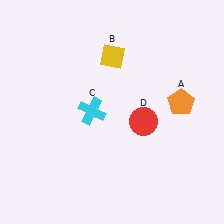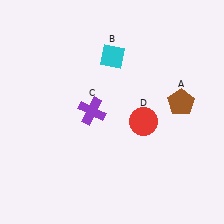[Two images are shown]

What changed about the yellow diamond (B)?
In Image 1, B is yellow. In Image 2, it changed to cyan.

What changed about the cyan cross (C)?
In Image 1, C is cyan. In Image 2, it changed to purple.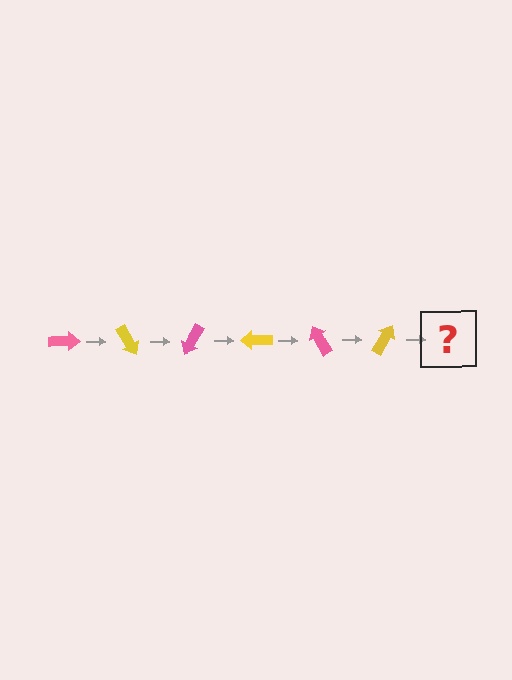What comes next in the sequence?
The next element should be a pink arrow, rotated 360 degrees from the start.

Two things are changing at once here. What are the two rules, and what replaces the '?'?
The two rules are that it rotates 60 degrees each step and the color cycles through pink and yellow. The '?' should be a pink arrow, rotated 360 degrees from the start.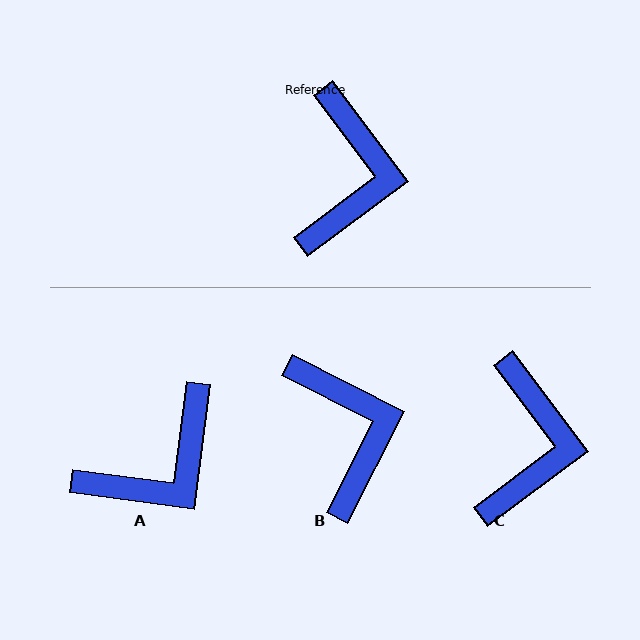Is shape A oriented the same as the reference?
No, it is off by about 45 degrees.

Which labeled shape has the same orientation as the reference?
C.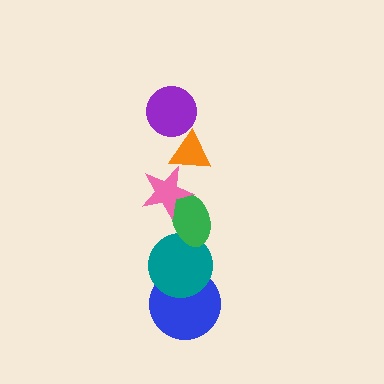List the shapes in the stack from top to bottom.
From top to bottom: the purple circle, the orange triangle, the pink star, the green ellipse, the teal circle, the blue circle.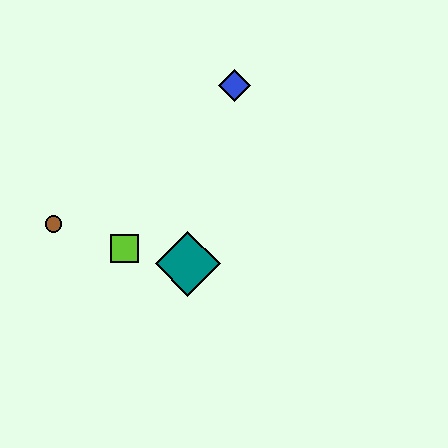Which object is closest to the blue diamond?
The teal diamond is closest to the blue diamond.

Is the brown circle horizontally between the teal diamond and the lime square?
No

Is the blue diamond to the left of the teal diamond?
No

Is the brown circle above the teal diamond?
Yes